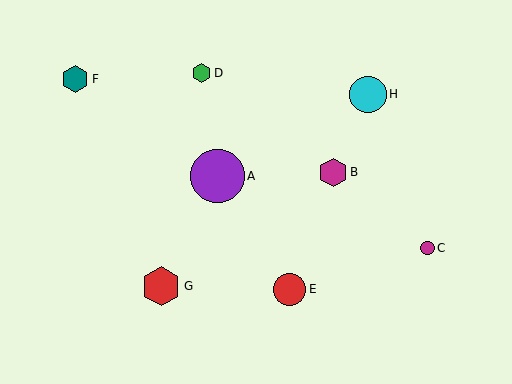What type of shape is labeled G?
Shape G is a red hexagon.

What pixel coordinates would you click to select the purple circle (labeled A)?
Click at (218, 176) to select the purple circle A.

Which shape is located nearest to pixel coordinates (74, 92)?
The teal hexagon (labeled F) at (75, 79) is nearest to that location.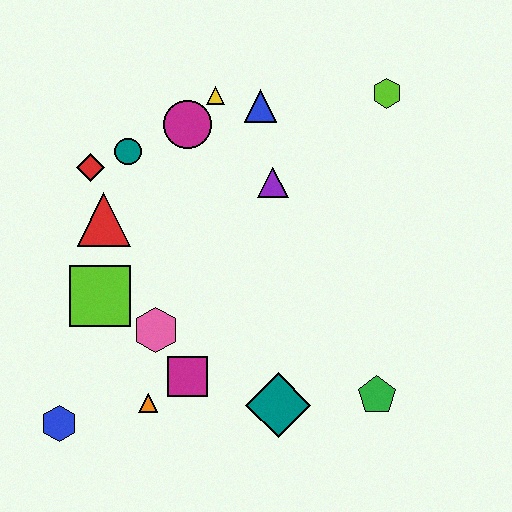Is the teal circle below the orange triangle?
No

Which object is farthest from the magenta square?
The lime hexagon is farthest from the magenta square.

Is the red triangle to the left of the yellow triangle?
Yes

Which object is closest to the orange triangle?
The magenta square is closest to the orange triangle.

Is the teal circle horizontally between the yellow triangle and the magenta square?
No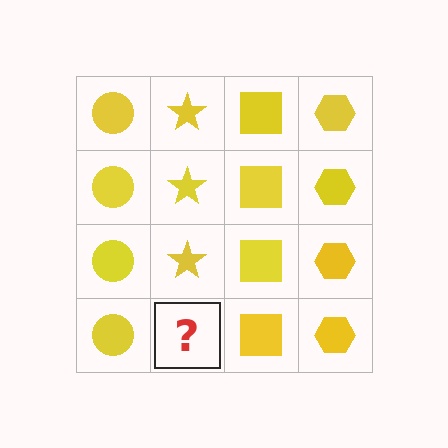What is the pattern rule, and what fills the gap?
The rule is that each column has a consistent shape. The gap should be filled with a yellow star.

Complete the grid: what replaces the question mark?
The question mark should be replaced with a yellow star.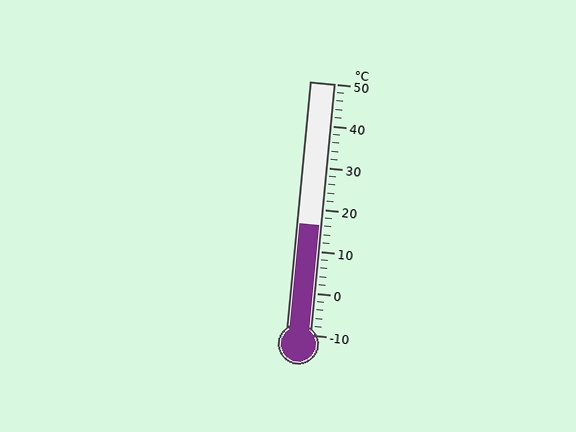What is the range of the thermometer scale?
The thermometer scale ranges from -10°C to 50°C.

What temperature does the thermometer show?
The thermometer shows approximately 16°C.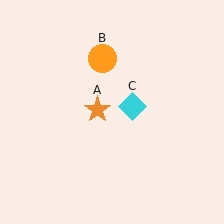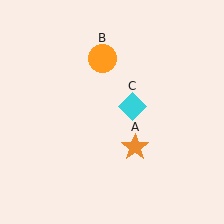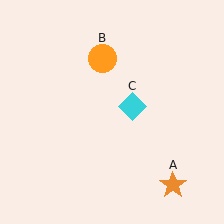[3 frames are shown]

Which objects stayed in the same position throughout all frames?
Orange circle (object B) and cyan diamond (object C) remained stationary.